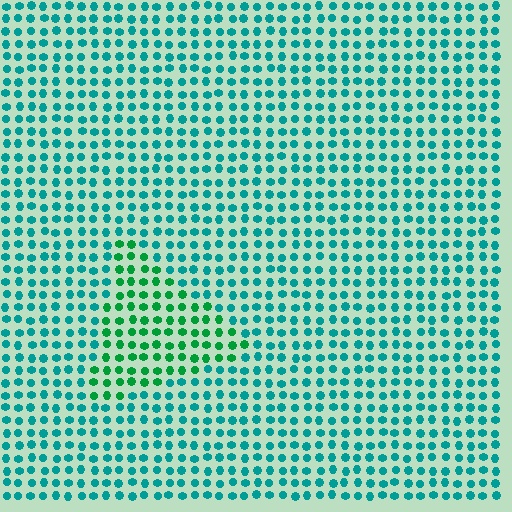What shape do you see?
I see a triangle.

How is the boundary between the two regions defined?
The boundary is defined purely by a slight shift in hue (about 36 degrees). Spacing, size, and orientation are identical on both sides.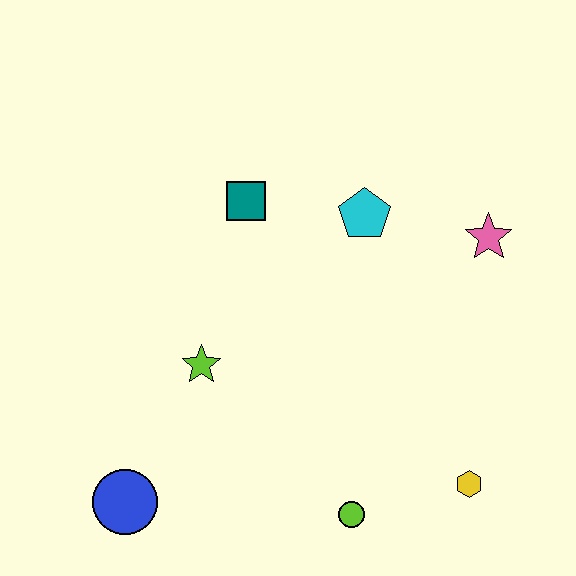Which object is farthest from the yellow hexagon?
The teal square is farthest from the yellow hexagon.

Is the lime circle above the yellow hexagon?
No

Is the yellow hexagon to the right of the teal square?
Yes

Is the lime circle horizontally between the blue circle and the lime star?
No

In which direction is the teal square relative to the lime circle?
The teal square is above the lime circle.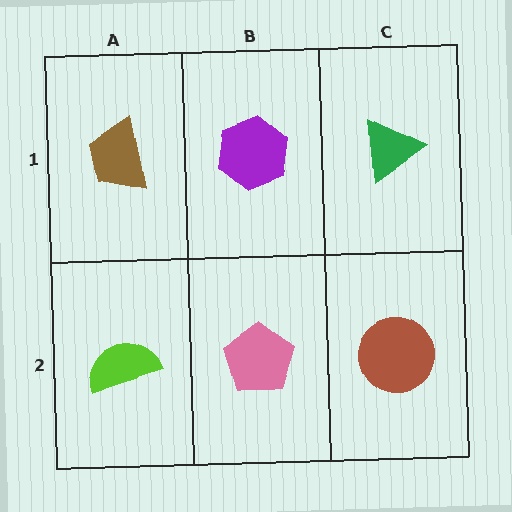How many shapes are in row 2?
3 shapes.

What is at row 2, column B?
A pink pentagon.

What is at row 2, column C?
A brown circle.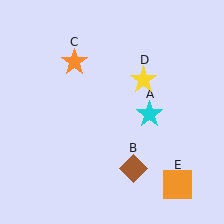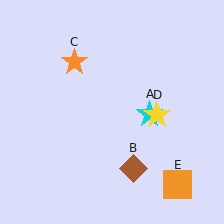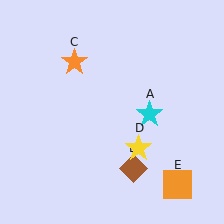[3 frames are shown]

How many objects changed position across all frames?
1 object changed position: yellow star (object D).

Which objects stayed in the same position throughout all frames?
Cyan star (object A) and brown diamond (object B) and orange star (object C) and orange square (object E) remained stationary.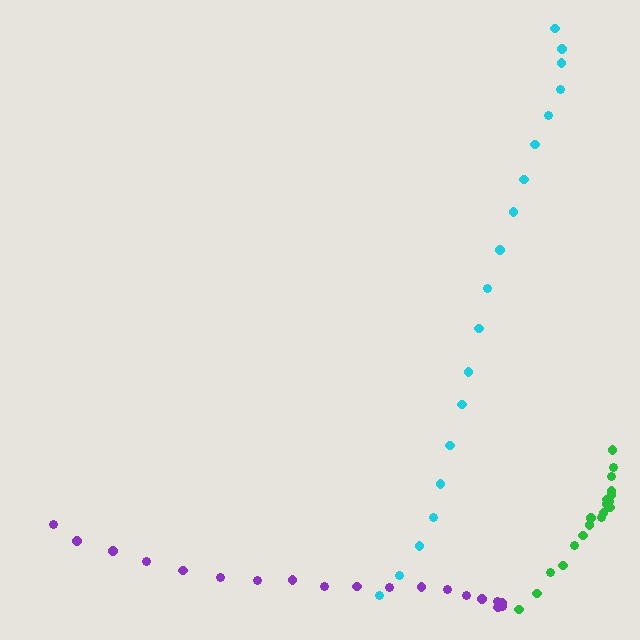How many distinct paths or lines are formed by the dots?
There are 3 distinct paths.